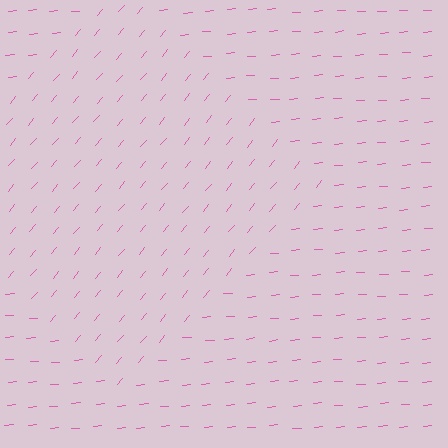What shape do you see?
I see a diamond.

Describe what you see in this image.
The image is filled with small pink line segments. A diamond region in the image has lines oriented differently from the surrounding lines, creating a visible texture boundary.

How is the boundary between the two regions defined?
The boundary is defined purely by a change in line orientation (approximately 45 degrees difference). All lines are the same color and thickness.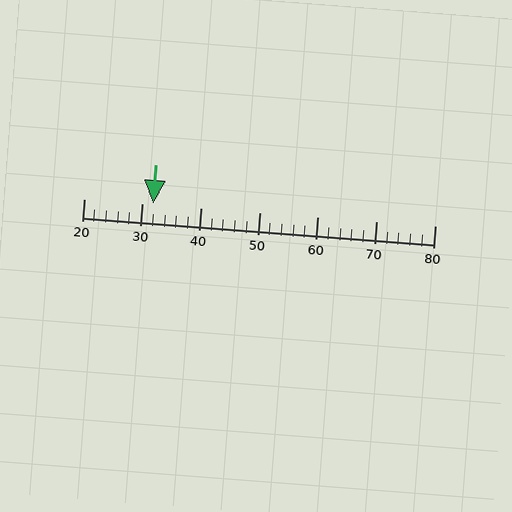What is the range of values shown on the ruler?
The ruler shows values from 20 to 80.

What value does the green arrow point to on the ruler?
The green arrow points to approximately 32.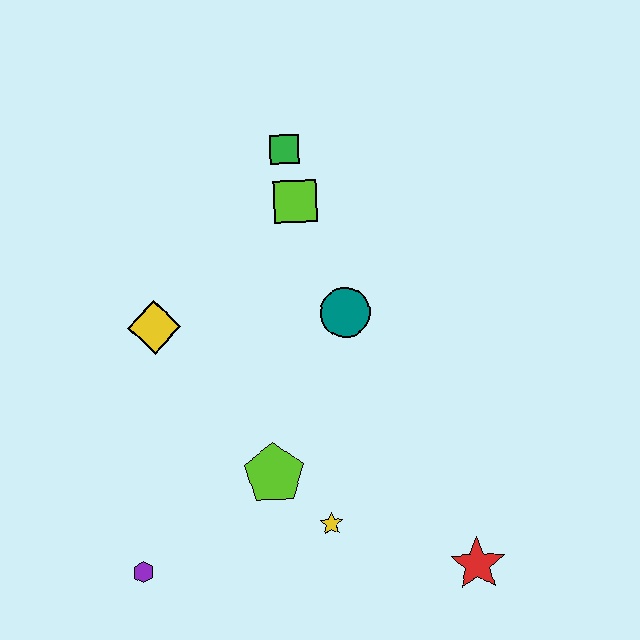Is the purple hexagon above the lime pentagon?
No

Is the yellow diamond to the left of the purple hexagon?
No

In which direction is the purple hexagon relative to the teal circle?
The purple hexagon is below the teal circle.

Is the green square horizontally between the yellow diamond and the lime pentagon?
No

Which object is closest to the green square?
The lime square is closest to the green square.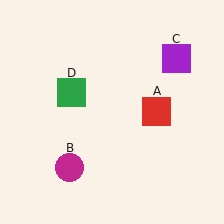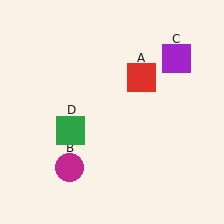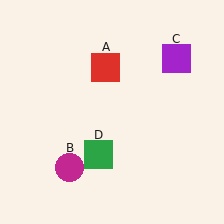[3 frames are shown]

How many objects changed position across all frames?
2 objects changed position: red square (object A), green square (object D).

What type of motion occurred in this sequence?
The red square (object A), green square (object D) rotated counterclockwise around the center of the scene.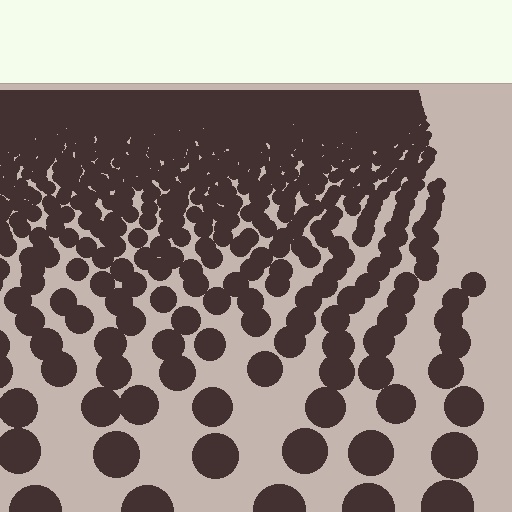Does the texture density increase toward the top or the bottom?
Density increases toward the top.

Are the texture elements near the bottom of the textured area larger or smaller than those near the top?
Larger. Near the bottom, elements are closer to the viewer and appear at a bigger on-screen size.